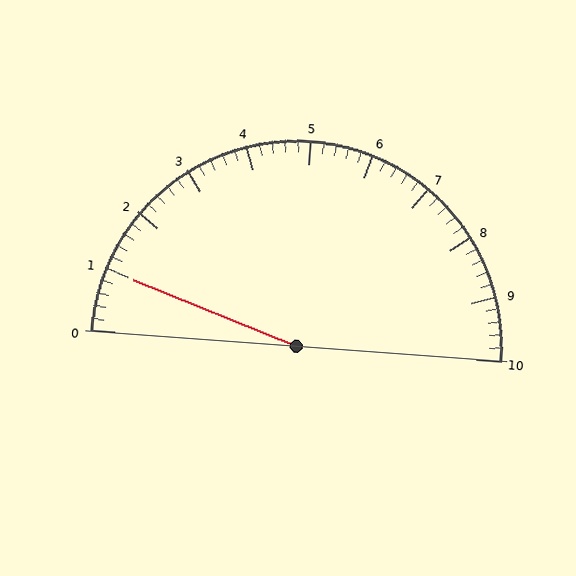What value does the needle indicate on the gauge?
The needle indicates approximately 1.0.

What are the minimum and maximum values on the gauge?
The gauge ranges from 0 to 10.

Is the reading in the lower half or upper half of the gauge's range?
The reading is in the lower half of the range (0 to 10).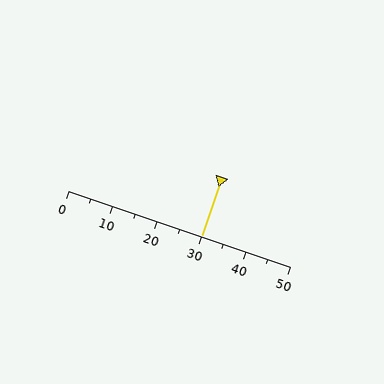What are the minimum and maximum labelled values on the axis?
The axis runs from 0 to 50.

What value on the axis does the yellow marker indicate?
The marker indicates approximately 30.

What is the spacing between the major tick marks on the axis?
The major ticks are spaced 10 apart.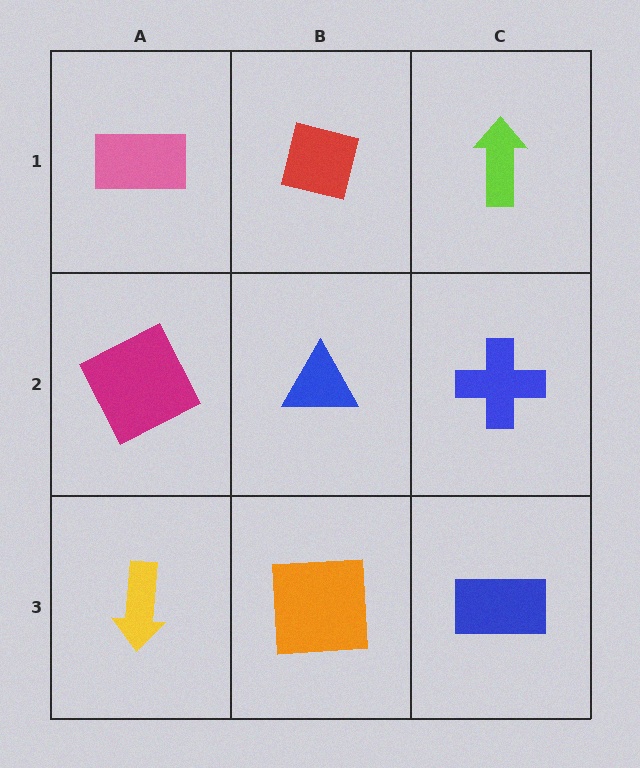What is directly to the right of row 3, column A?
An orange square.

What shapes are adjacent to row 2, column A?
A pink rectangle (row 1, column A), a yellow arrow (row 3, column A), a blue triangle (row 2, column B).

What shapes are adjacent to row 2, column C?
A lime arrow (row 1, column C), a blue rectangle (row 3, column C), a blue triangle (row 2, column B).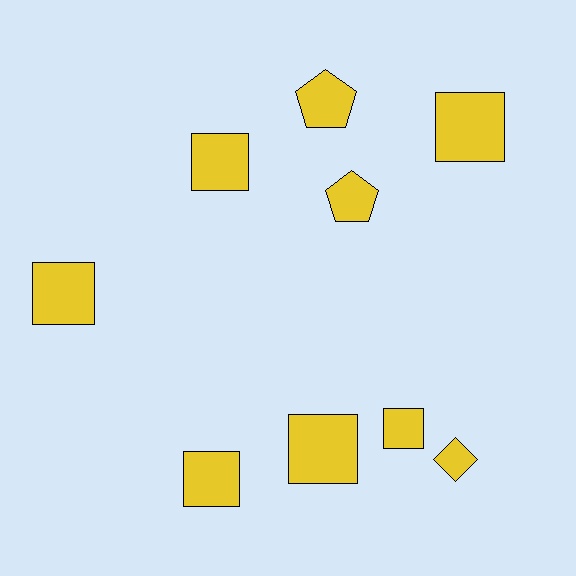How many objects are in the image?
There are 9 objects.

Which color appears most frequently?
Yellow, with 9 objects.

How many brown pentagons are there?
There are no brown pentagons.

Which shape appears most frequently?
Square, with 6 objects.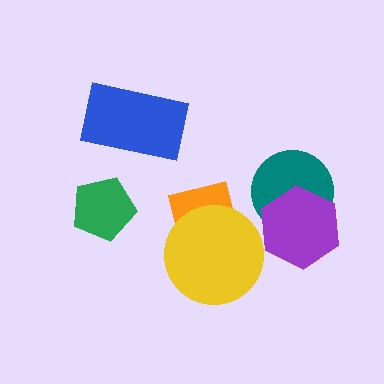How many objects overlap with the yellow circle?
1 object overlaps with the yellow circle.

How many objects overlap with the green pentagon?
0 objects overlap with the green pentagon.